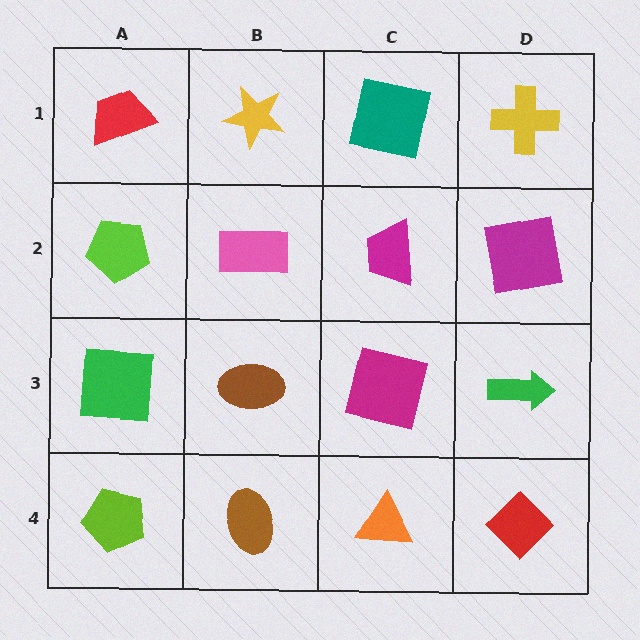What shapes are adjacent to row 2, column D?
A yellow cross (row 1, column D), a green arrow (row 3, column D), a magenta trapezoid (row 2, column C).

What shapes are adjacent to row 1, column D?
A magenta square (row 2, column D), a teal square (row 1, column C).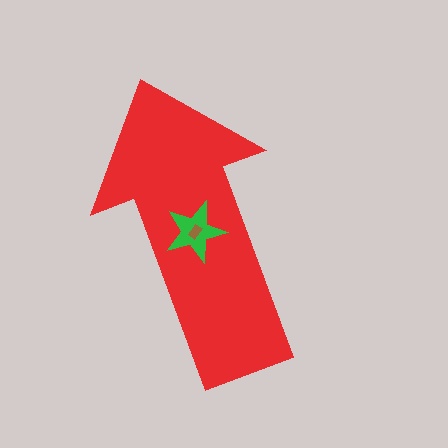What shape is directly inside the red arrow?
The green star.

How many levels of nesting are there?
3.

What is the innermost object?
The brown rectangle.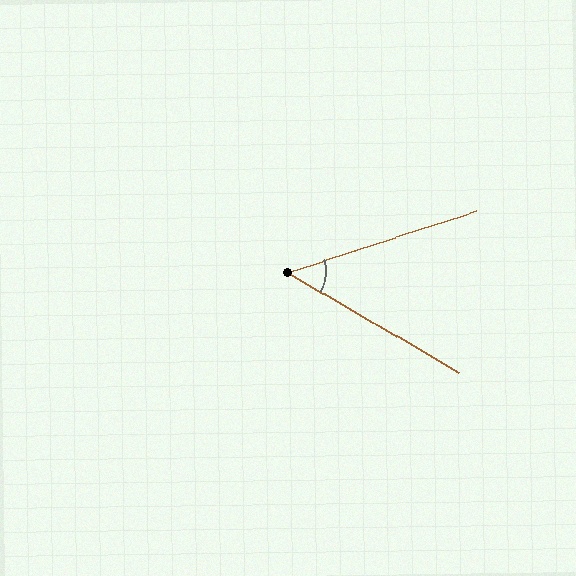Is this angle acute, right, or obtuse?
It is acute.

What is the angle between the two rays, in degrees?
Approximately 48 degrees.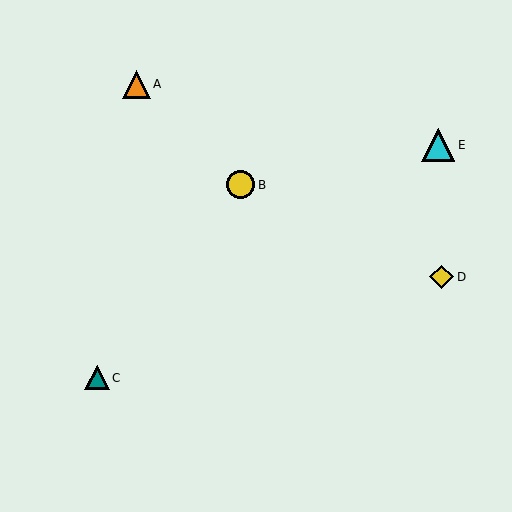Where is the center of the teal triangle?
The center of the teal triangle is at (97, 378).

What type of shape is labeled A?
Shape A is an orange triangle.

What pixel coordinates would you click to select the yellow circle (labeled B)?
Click at (241, 185) to select the yellow circle B.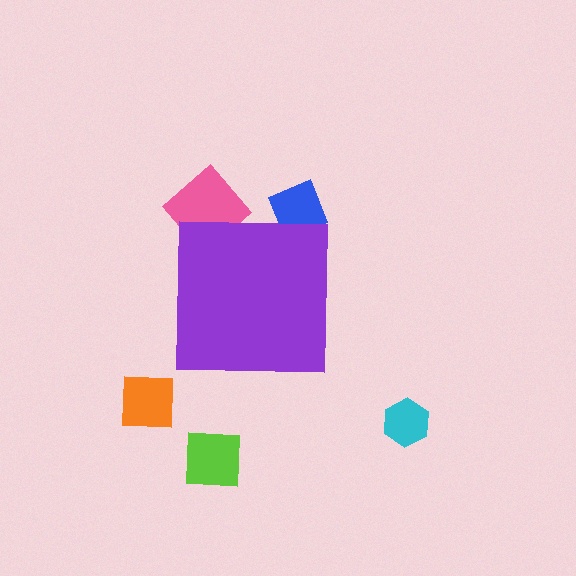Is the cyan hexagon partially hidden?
No, the cyan hexagon is fully visible.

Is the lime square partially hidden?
No, the lime square is fully visible.